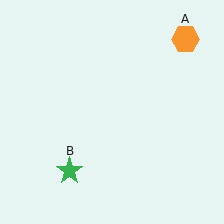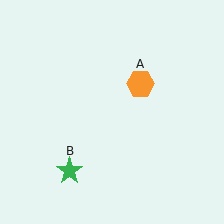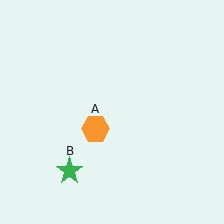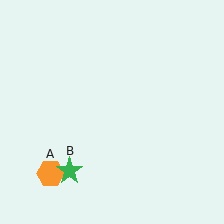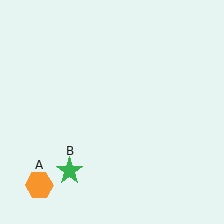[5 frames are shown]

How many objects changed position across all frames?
1 object changed position: orange hexagon (object A).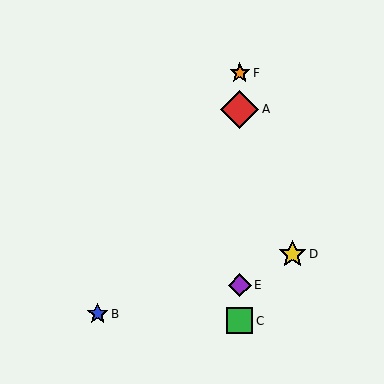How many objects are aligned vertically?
4 objects (A, C, E, F) are aligned vertically.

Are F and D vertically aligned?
No, F is at x≈239 and D is at x≈293.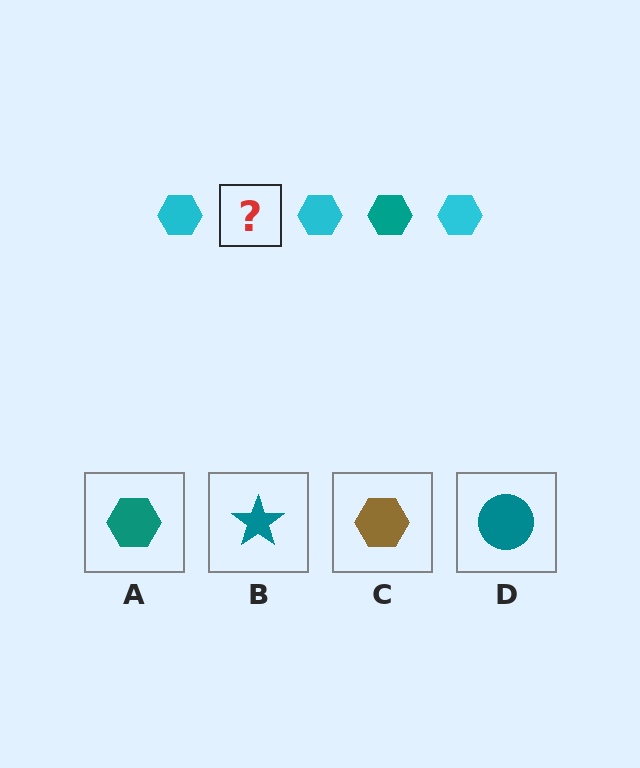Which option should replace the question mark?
Option A.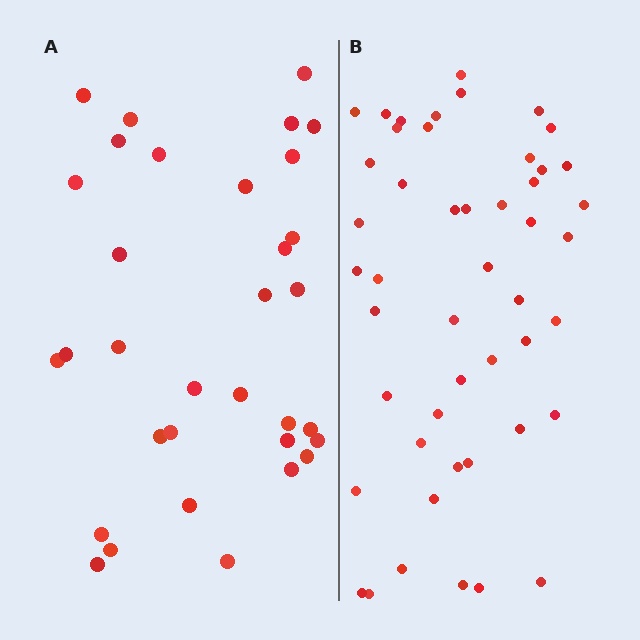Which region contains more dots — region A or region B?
Region B (the right region) has more dots.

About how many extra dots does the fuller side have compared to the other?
Region B has approximately 15 more dots than region A.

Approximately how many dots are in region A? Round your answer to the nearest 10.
About 30 dots. (The exact count is 33, which rounds to 30.)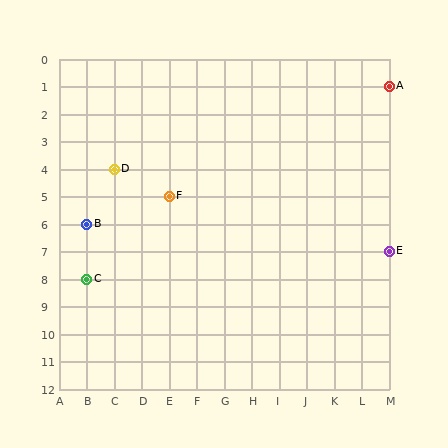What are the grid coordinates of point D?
Point D is at grid coordinates (C, 4).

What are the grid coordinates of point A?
Point A is at grid coordinates (M, 1).